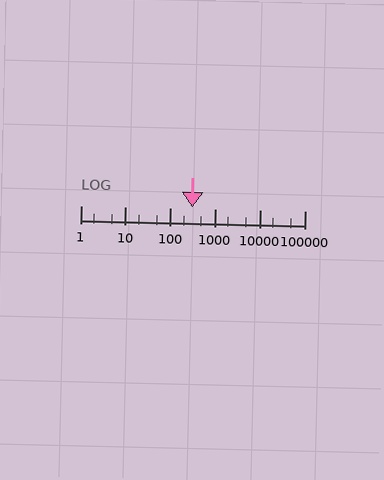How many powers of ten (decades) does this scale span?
The scale spans 5 decades, from 1 to 100000.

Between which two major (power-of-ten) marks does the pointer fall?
The pointer is between 100 and 1000.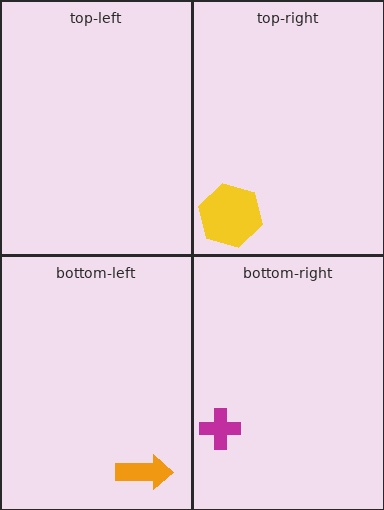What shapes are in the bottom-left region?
The orange arrow.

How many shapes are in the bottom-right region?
1.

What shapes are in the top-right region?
The yellow hexagon.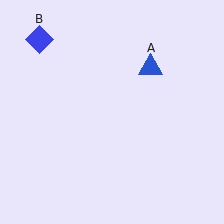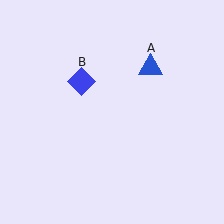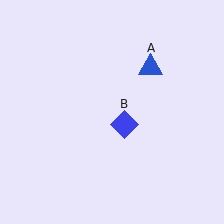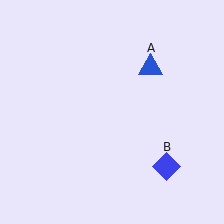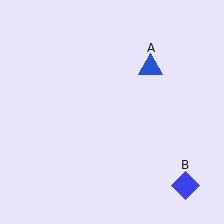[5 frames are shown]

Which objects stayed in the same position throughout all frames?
Blue triangle (object A) remained stationary.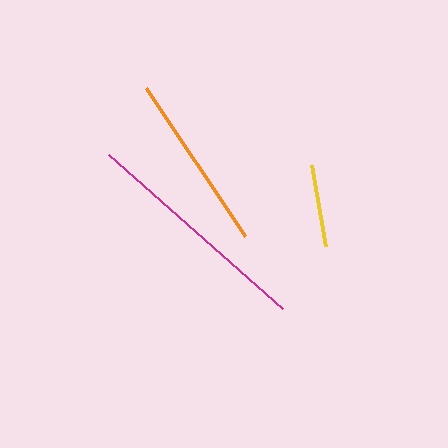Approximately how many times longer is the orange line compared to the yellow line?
The orange line is approximately 2.1 times the length of the yellow line.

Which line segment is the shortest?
The yellow line is the shortest at approximately 83 pixels.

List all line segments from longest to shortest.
From longest to shortest: magenta, orange, yellow.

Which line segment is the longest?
The magenta line is the longest at approximately 233 pixels.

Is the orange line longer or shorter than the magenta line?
The magenta line is longer than the orange line.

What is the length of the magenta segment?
The magenta segment is approximately 233 pixels long.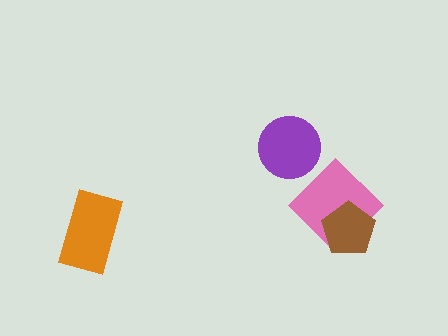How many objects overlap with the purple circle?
0 objects overlap with the purple circle.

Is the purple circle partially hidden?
No, no other shape covers it.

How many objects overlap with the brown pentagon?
1 object overlaps with the brown pentagon.